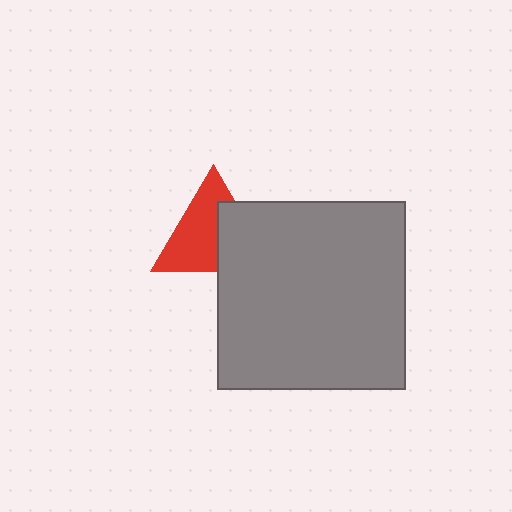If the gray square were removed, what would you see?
You would see the complete red triangle.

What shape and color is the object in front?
The object in front is a gray square.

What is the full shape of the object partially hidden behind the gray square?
The partially hidden object is a red triangle.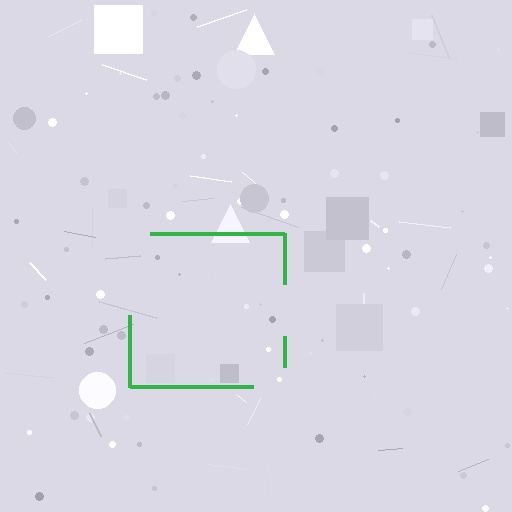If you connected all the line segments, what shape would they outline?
They would outline a square.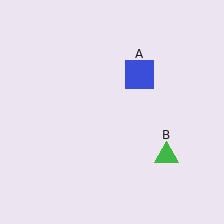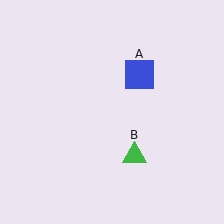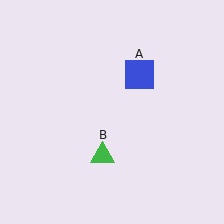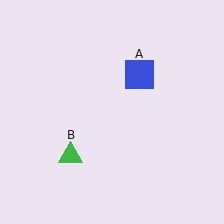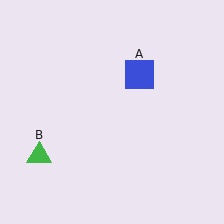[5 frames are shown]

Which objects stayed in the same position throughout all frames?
Blue square (object A) remained stationary.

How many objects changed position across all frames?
1 object changed position: green triangle (object B).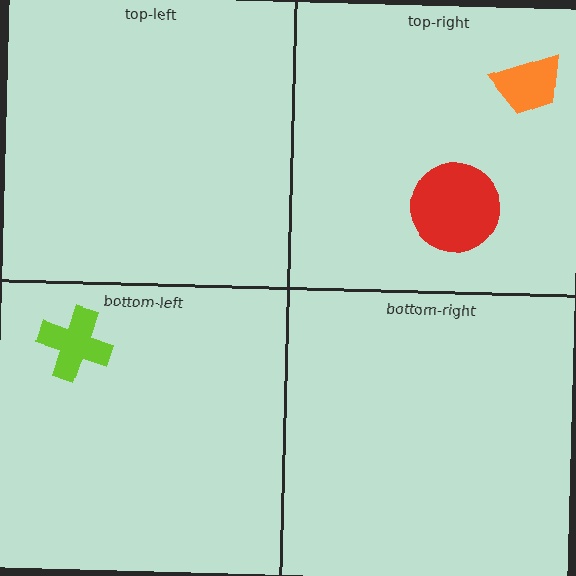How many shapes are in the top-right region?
2.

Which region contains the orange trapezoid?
The top-right region.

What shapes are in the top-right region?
The orange trapezoid, the red circle.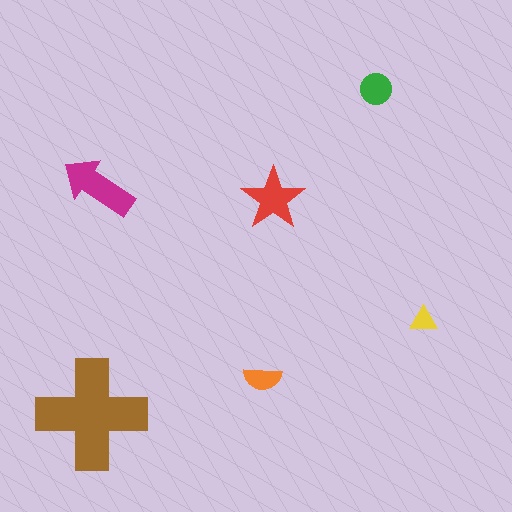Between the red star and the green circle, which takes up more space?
The red star.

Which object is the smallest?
The yellow triangle.